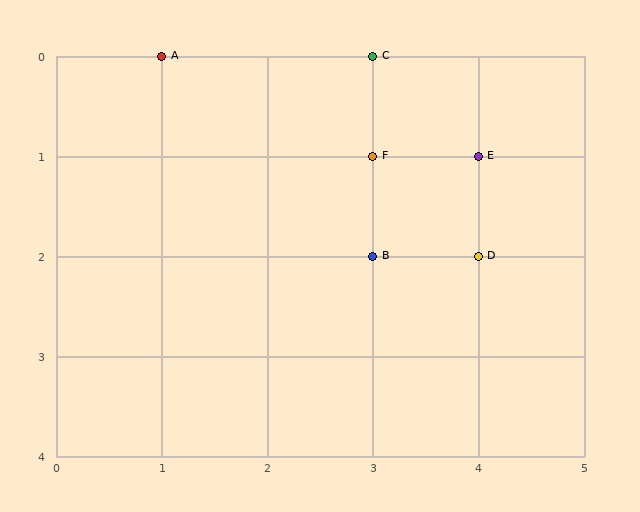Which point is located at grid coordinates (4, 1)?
Point E is at (4, 1).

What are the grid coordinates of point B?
Point B is at grid coordinates (3, 2).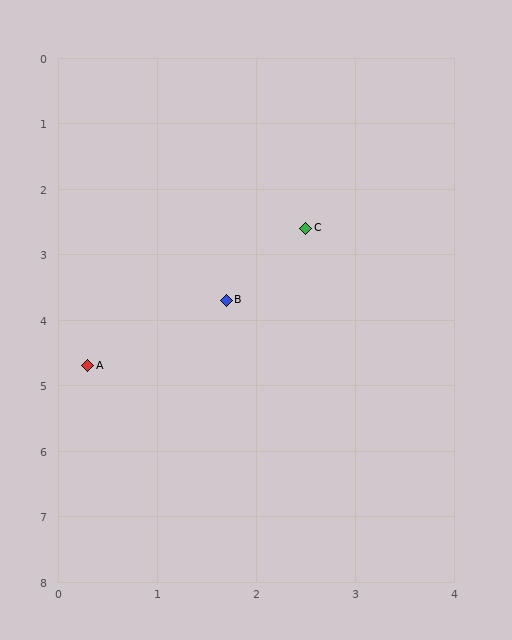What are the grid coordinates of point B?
Point B is at approximately (1.7, 3.7).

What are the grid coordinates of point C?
Point C is at approximately (2.5, 2.6).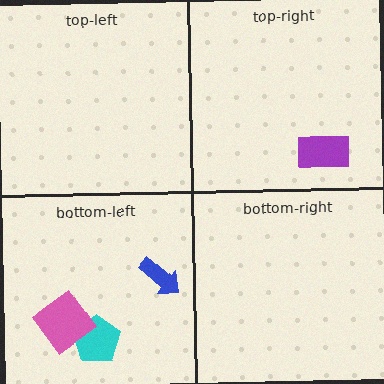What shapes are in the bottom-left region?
The cyan pentagon, the blue arrow, the pink diamond.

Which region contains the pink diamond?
The bottom-left region.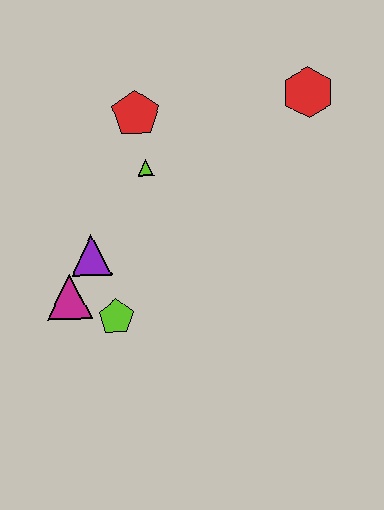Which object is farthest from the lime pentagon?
The red hexagon is farthest from the lime pentagon.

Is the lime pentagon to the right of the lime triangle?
No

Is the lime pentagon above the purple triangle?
No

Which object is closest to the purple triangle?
The magenta triangle is closest to the purple triangle.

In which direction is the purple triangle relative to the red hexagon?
The purple triangle is to the left of the red hexagon.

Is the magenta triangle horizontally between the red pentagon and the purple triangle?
No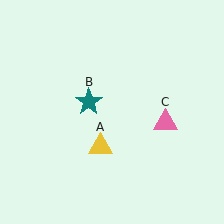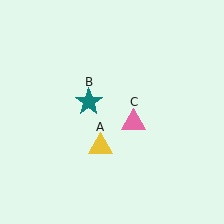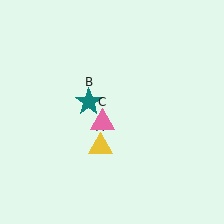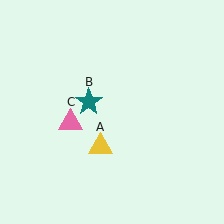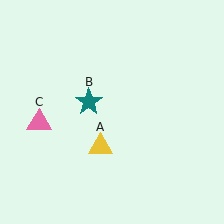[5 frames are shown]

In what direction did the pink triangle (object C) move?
The pink triangle (object C) moved left.